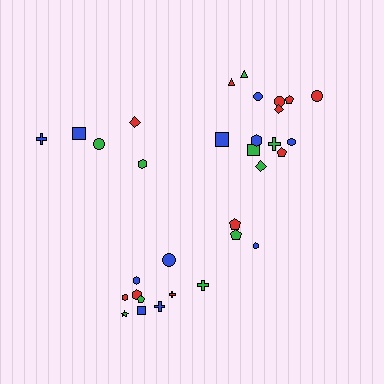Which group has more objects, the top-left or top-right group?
The top-right group.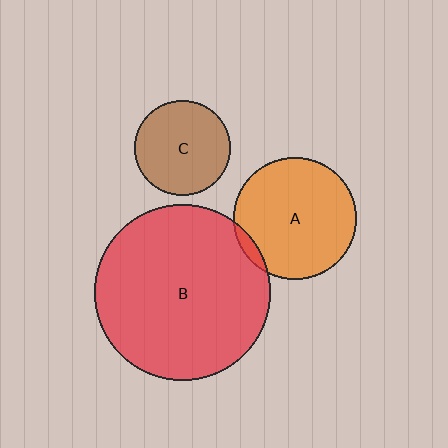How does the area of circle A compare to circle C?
Approximately 1.6 times.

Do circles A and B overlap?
Yes.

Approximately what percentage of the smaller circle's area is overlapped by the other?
Approximately 5%.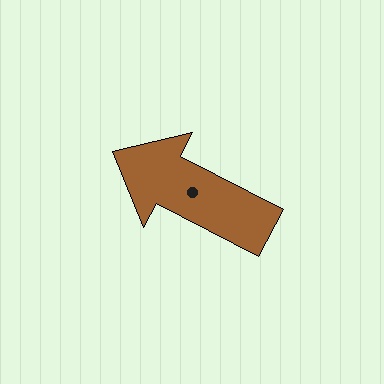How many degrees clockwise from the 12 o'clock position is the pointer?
Approximately 297 degrees.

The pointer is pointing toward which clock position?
Roughly 10 o'clock.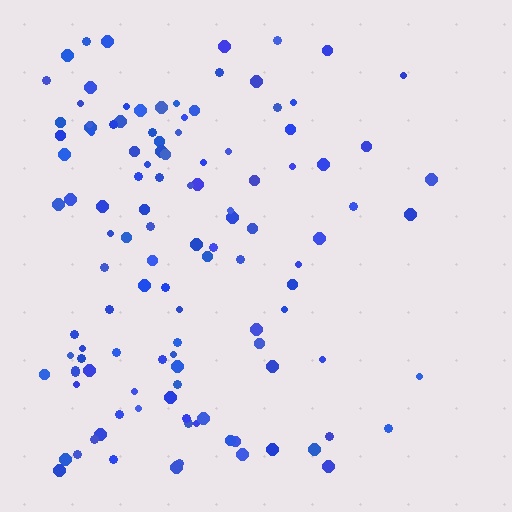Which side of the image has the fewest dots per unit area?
The right.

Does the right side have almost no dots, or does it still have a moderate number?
Still a moderate number, just noticeably fewer than the left.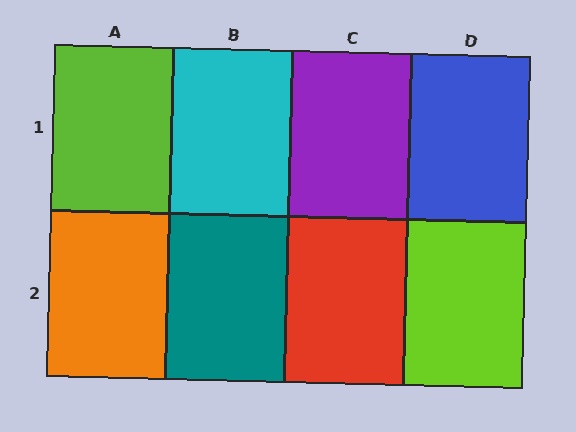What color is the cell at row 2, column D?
Lime.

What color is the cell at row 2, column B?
Teal.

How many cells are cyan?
1 cell is cyan.